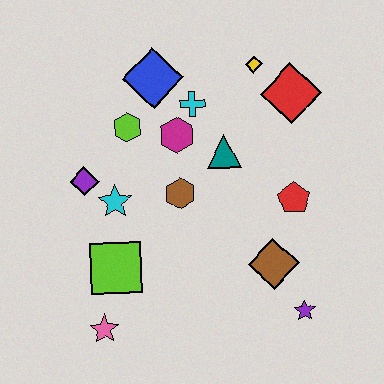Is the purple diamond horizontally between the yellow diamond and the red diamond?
No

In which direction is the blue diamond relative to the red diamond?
The blue diamond is to the left of the red diamond.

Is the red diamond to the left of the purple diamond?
No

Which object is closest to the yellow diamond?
The red diamond is closest to the yellow diamond.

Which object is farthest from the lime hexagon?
The purple star is farthest from the lime hexagon.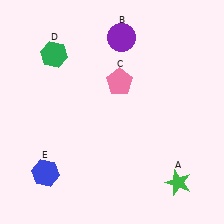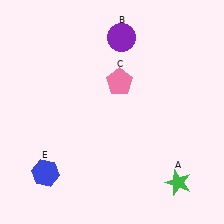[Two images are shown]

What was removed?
The green hexagon (D) was removed in Image 2.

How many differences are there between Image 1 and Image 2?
There is 1 difference between the two images.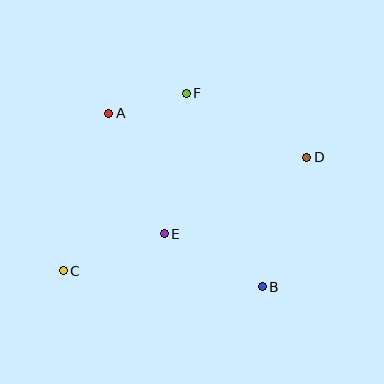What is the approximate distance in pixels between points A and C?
The distance between A and C is approximately 164 pixels.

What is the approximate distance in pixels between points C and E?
The distance between C and E is approximately 107 pixels.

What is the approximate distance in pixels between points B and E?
The distance between B and E is approximately 112 pixels.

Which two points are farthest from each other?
Points C and D are farthest from each other.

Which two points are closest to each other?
Points A and F are closest to each other.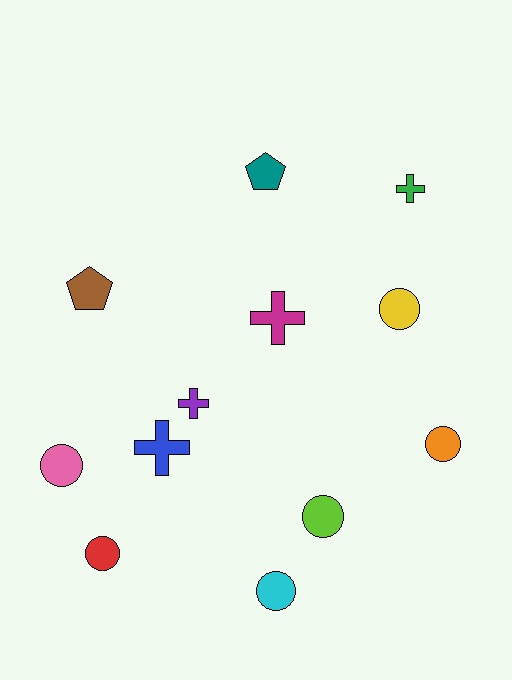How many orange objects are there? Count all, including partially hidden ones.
There is 1 orange object.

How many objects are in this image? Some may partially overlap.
There are 12 objects.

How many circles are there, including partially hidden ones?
There are 6 circles.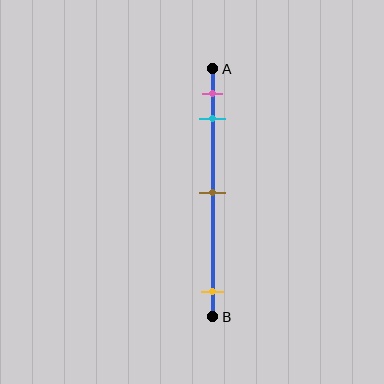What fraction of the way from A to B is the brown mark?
The brown mark is approximately 50% (0.5) of the way from A to B.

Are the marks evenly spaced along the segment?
No, the marks are not evenly spaced.